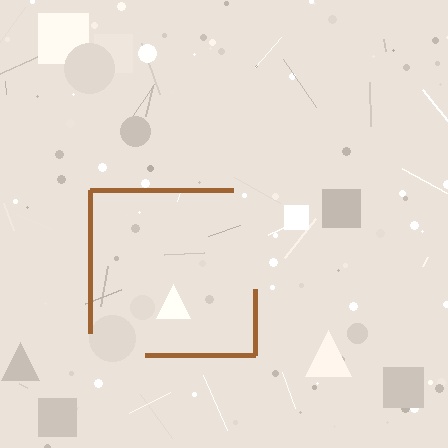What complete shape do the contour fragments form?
The contour fragments form a square.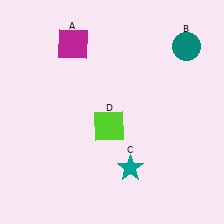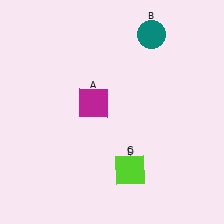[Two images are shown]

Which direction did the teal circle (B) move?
The teal circle (B) moved left.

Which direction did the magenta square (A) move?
The magenta square (A) moved down.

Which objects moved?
The objects that moved are: the magenta square (A), the teal circle (B), the lime square (D).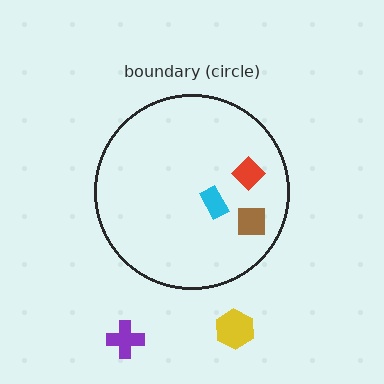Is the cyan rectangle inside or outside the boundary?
Inside.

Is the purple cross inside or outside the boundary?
Outside.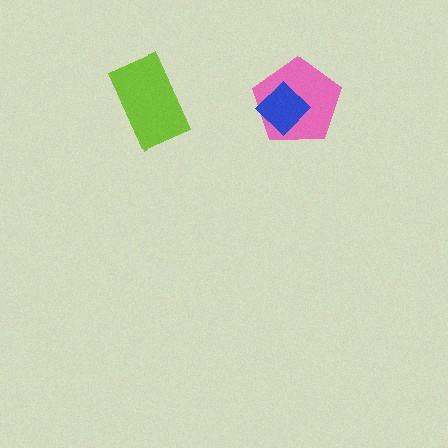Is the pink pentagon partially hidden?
Yes, it is partially covered by another shape.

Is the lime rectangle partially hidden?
No, no other shape covers it.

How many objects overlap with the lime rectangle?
0 objects overlap with the lime rectangle.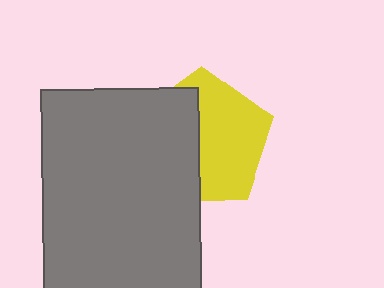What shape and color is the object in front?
The object in front is a gray rectangle.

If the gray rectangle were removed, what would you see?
You would see the complete yellow pentagon.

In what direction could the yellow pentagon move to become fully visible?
The yellow pentagon could move right. That would shift it out from behind the gray rectangle entirely.